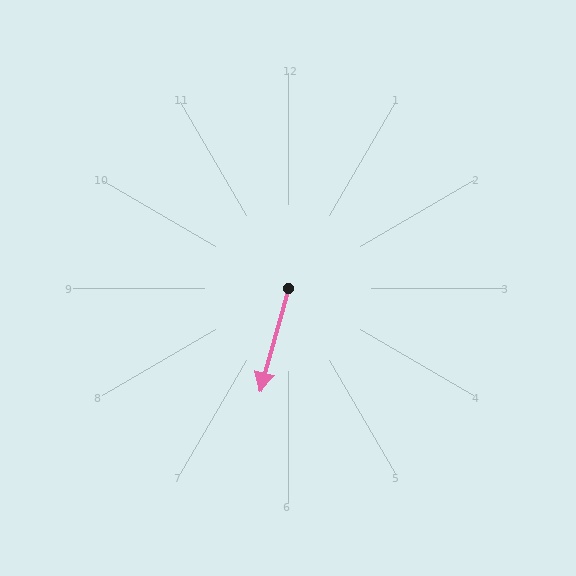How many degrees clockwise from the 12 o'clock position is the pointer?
Approximately 195 degrees.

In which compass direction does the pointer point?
South.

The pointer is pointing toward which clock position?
Roughly 7 o'clock.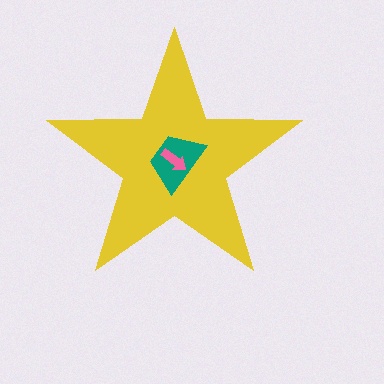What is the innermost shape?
The pink arrow.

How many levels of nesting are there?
3.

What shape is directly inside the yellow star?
The teal trapezoid.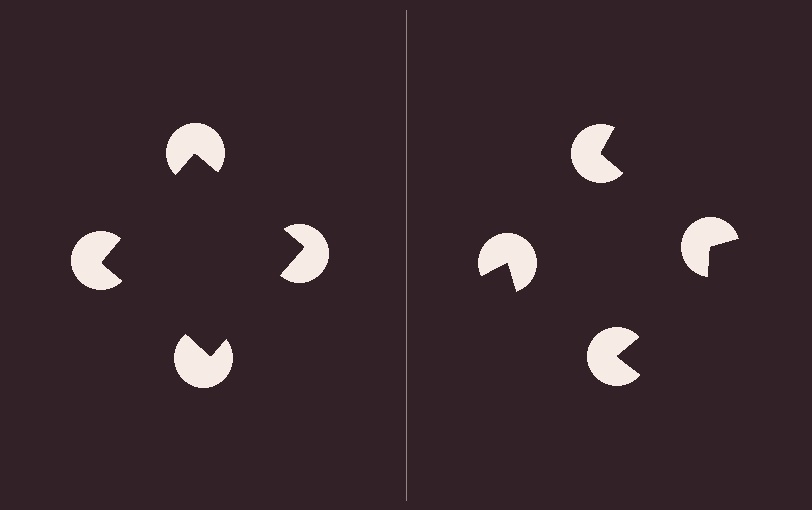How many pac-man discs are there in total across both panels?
8 — 4 on each side.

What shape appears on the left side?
An illusory square.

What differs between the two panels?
The pac-man discs are positioned identically on both sides; only the wedge orientations differ. On the left they align to a square; on the right they are misaligned.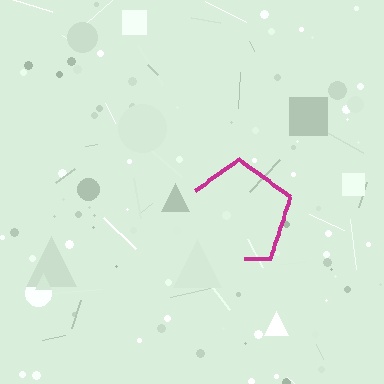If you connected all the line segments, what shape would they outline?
They would outline a pentagon.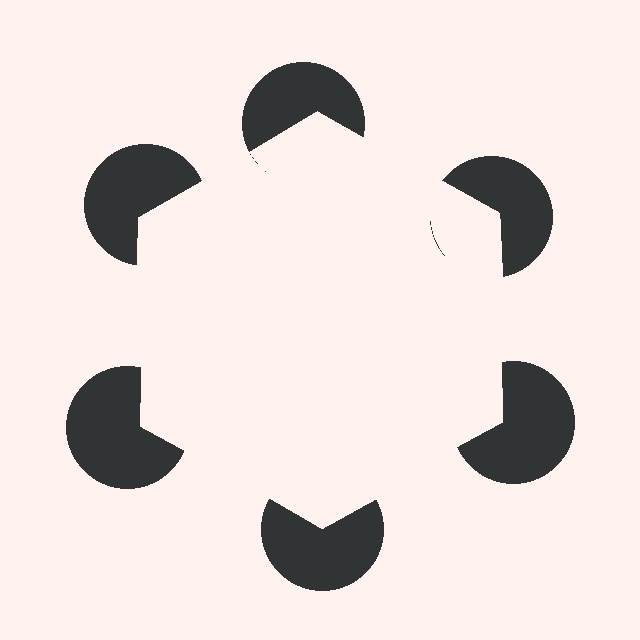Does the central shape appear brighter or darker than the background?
It typically appears slightly brighter than the background, even though no actual brightness change is drawn.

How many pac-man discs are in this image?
There are 6 — one at each vertex of the illusory hexagon.